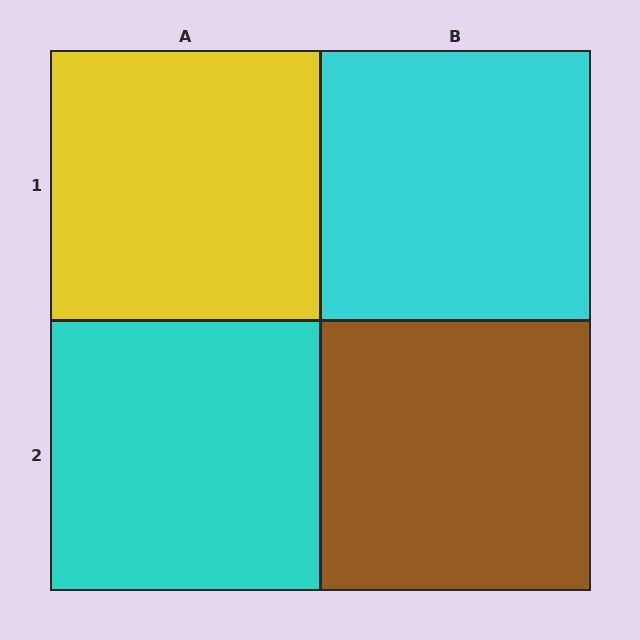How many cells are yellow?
1 cell is yellow.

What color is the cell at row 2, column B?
Brown.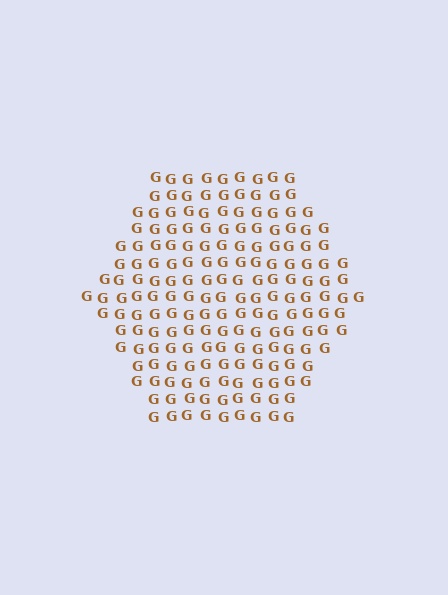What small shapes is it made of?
It is made of small letter G's.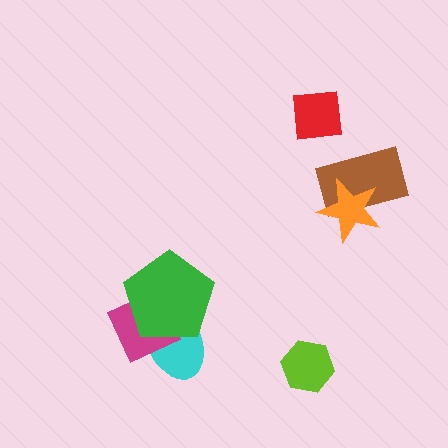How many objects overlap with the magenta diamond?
2 objects overlap with the magenta diamond.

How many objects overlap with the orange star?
1 object overlaps with the orange star.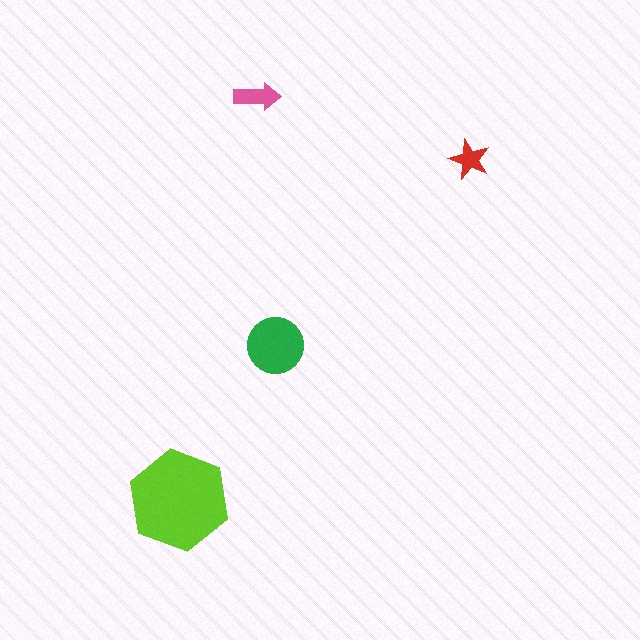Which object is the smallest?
The red star.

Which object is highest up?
The pink arrow is topmost.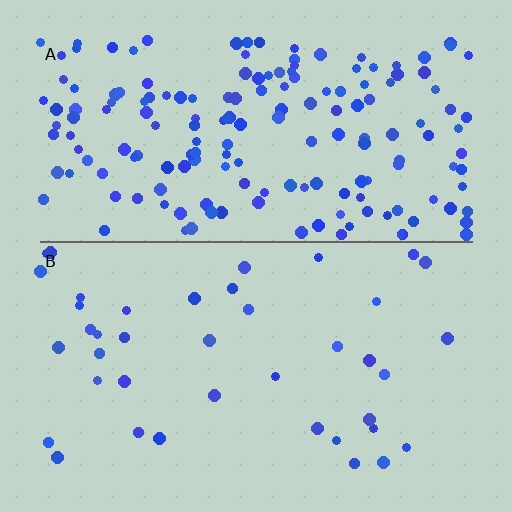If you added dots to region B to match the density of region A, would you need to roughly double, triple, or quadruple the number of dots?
Approximately quadruple.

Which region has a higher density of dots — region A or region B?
A (the top).